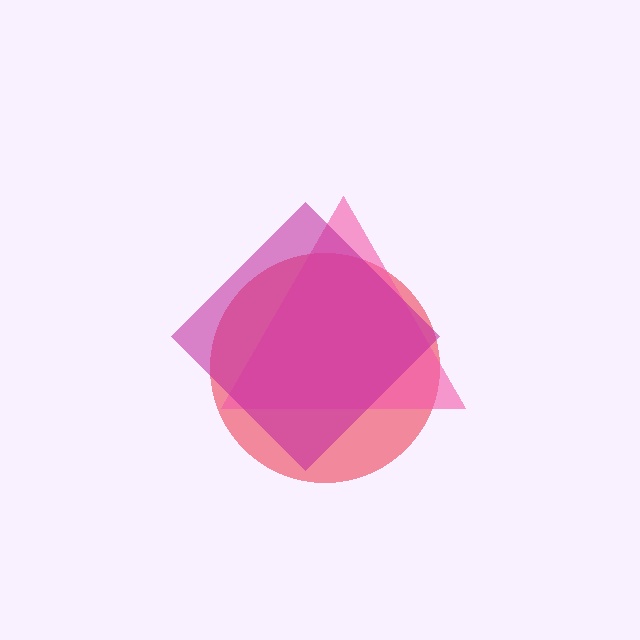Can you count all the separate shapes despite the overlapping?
Yes, there are 3 separate shapes.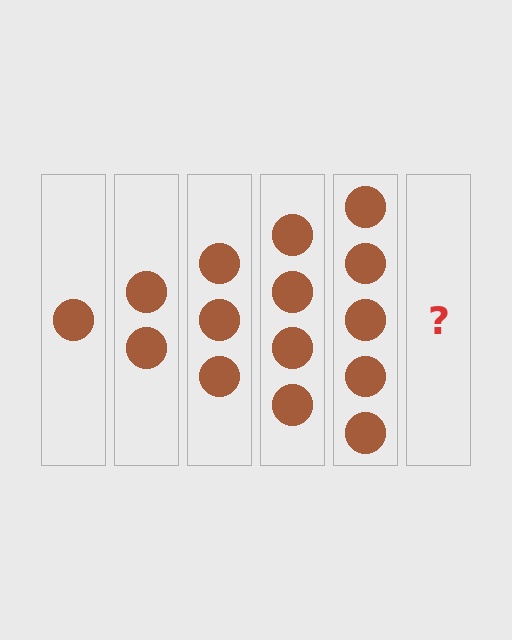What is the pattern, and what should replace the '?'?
The pattern is that each step adds one more circle. The '?' should be 6 circles.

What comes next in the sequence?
The next element should be 6 circles.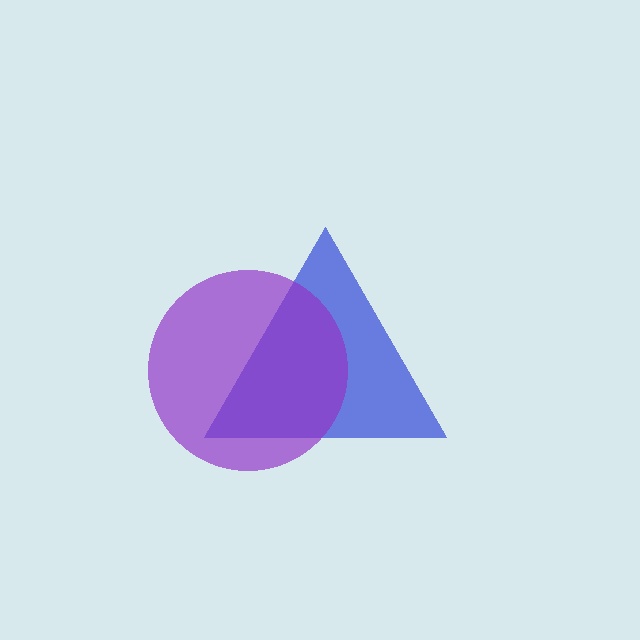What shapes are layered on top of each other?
The layered shapes are: a blue triangle, a purple circle.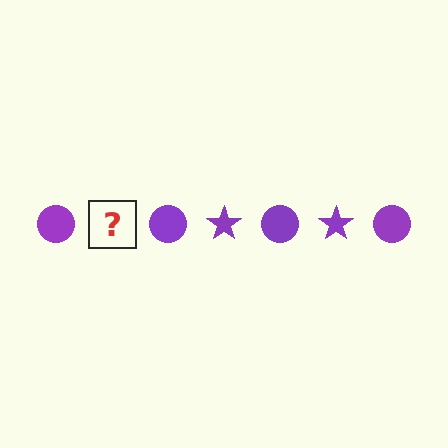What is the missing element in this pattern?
The missing element is a purple star.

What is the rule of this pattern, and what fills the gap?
The rule is that the pattern cycles through circle, star shapes in purple. The gap should be filled with a purple star.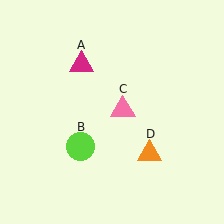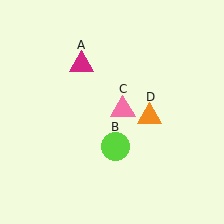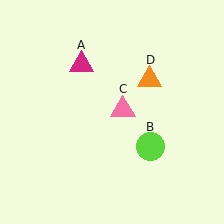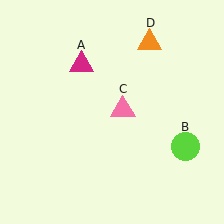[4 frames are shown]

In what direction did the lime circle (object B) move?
The lime circle (object B) moved right.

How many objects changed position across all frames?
2 objects changed position: lime circle (object B), orange triangle (object D).